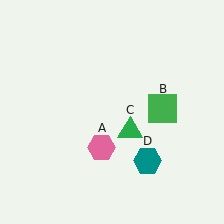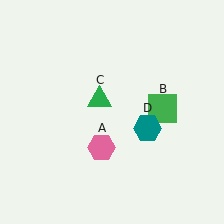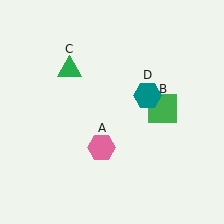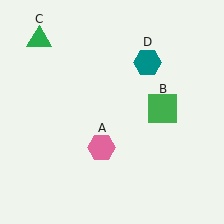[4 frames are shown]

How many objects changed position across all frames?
2 objects changed position: green triangle (object C), teal hexagon (object D).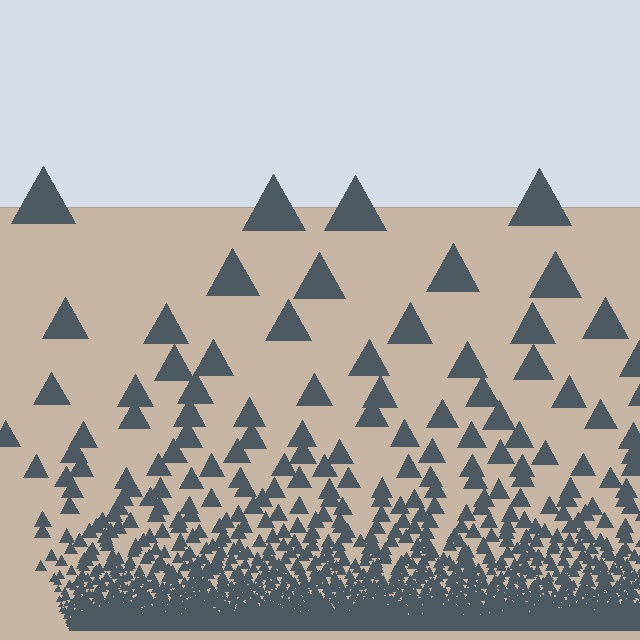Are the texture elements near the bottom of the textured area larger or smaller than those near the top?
Smaller. The gradient is inverted — elements near the bottom are smaller and denser.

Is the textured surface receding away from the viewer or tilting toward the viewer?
The surface appears to tilt toward the viewer. Texture elements get larger and sparser toward the top.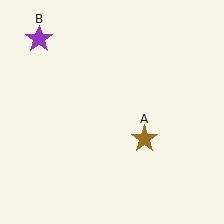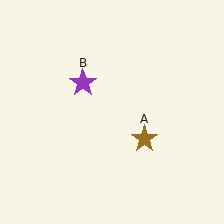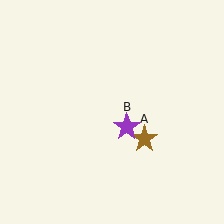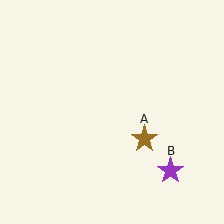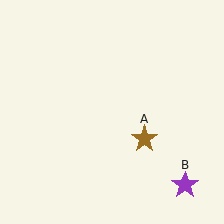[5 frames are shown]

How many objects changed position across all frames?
1 object changed position: purple star (object B).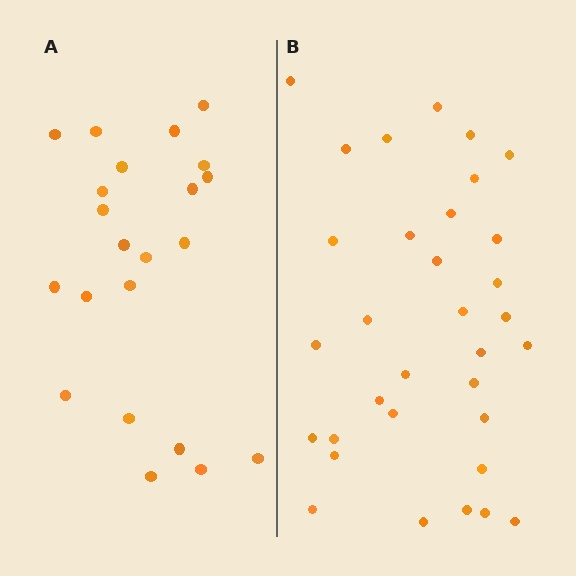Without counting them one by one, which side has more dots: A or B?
Region B (the right region) has more dots.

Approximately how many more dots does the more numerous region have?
Region B has roughly 12 or so more dots than region A.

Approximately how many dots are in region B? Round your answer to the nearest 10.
About 30 dots. (The exact count is 33, which rounds to 30.)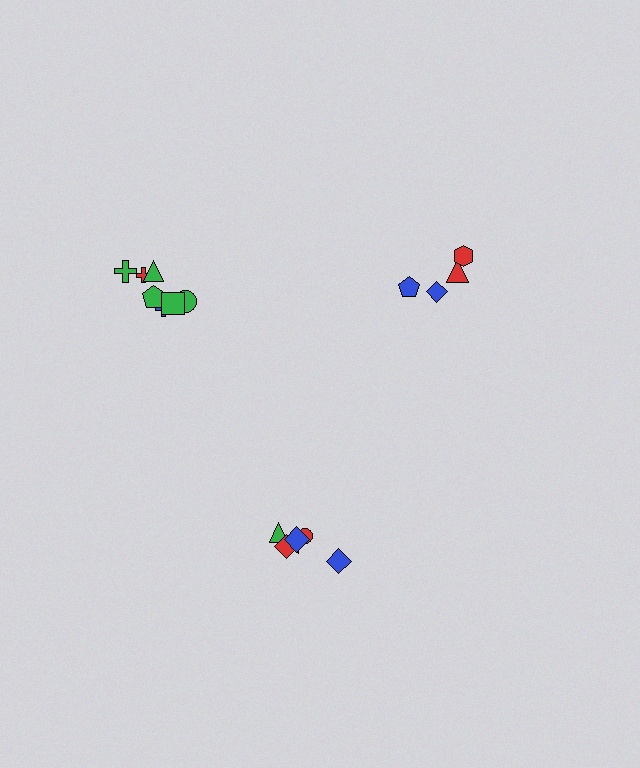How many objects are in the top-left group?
There are 7 objects.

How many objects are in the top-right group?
There are 4 objects.